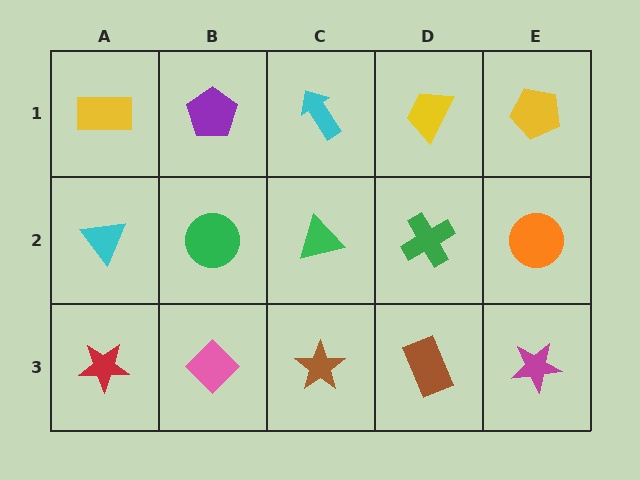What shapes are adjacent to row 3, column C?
A green triangle (row 2, column C), a pink diamond (row 3, column B), a brown rectangle (row 3, column D).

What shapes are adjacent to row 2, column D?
A yellow trapezoid (row 1, column D), a brown rectangle (row 3, column D), a green triangle (row 2, column C), an orange circle (row 2, column E).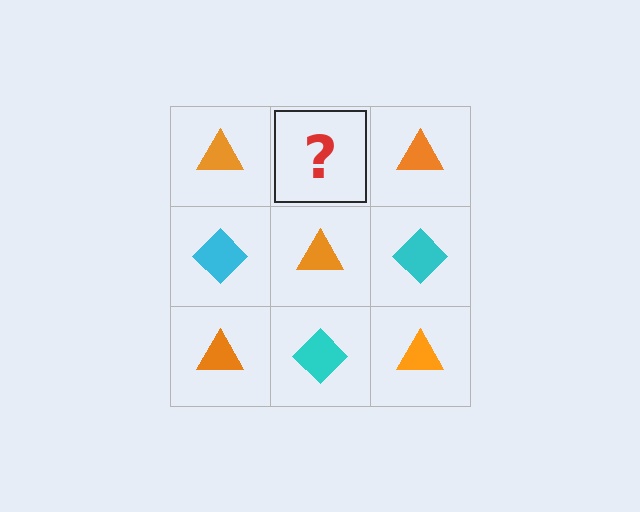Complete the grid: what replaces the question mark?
The question mark should be replaced with a cyan diamond.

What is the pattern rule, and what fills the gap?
The rule is that it alternates orange triangle and cyan diamond in a checkerboard pattern. The gap should be filled with a cyan diamond.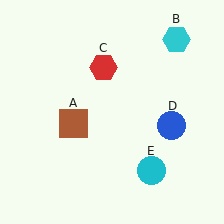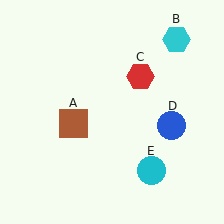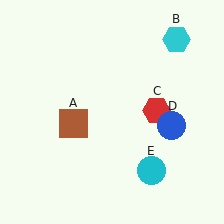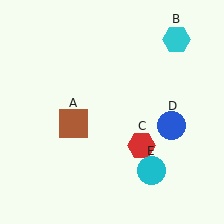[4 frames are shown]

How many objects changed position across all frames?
1 object changed position: red hexagon (object C).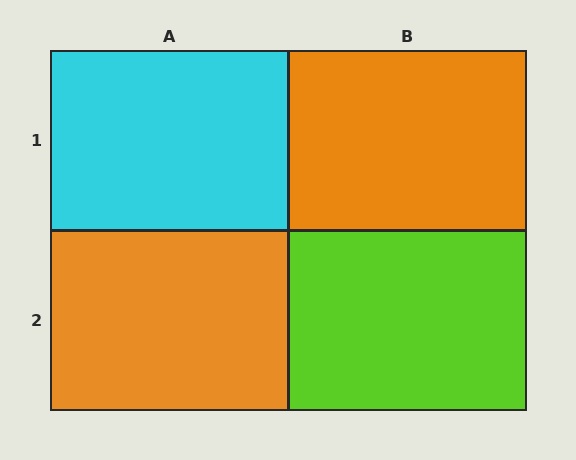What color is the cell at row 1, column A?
Cyan.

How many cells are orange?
2 cells are orange.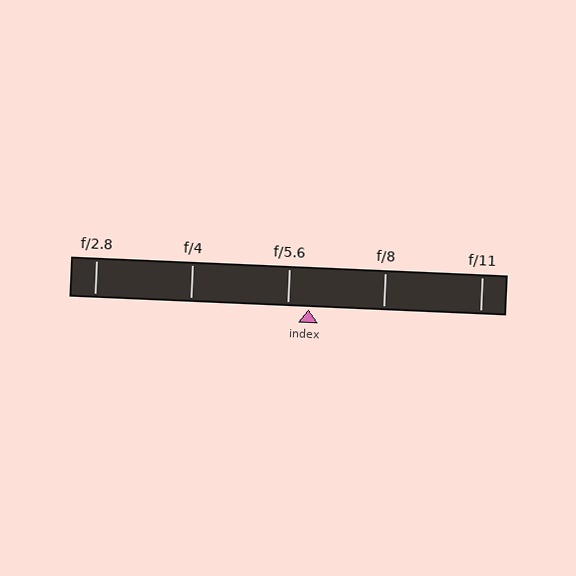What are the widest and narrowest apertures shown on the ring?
The widest aperture shown is f/2.8 and the narrowest is f/11.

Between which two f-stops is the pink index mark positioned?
The index mark is between f/5.6 and f/8.